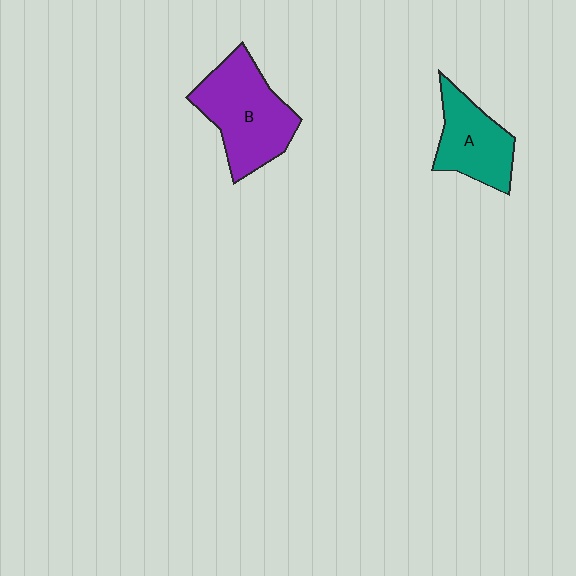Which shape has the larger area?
Shape B (purple).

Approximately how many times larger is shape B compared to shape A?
Approximately 1.4 times.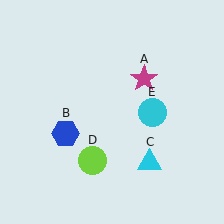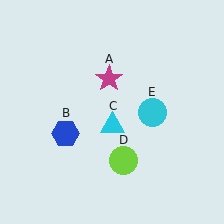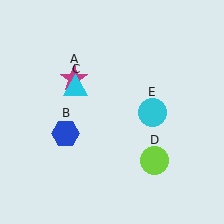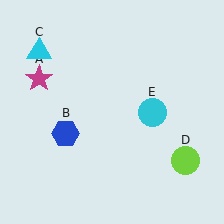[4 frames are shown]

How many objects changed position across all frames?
3 objects changed position: magenta star (object A), cyan triangle (object C), lime circle (object D).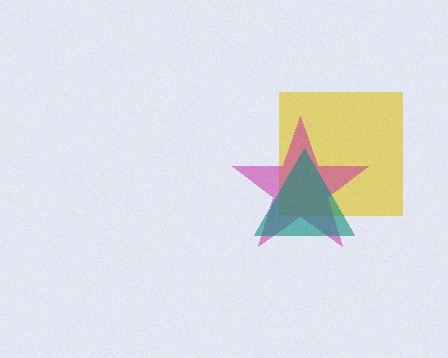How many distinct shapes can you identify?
There are 3 distinct shapes: a yellow square, a magenta star, a teal triangle.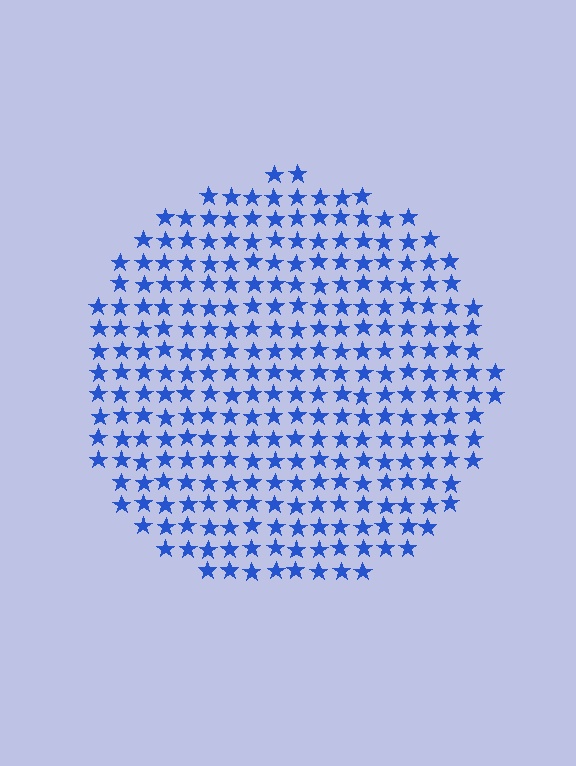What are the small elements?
The small elements are stars.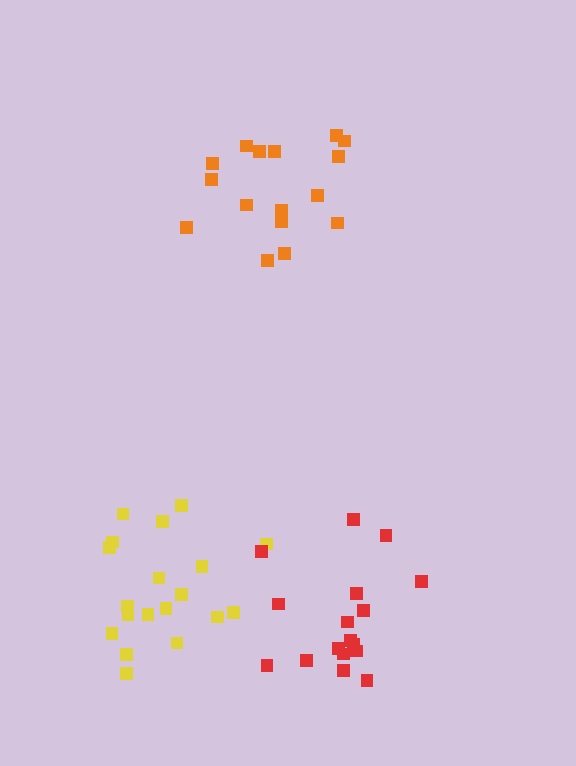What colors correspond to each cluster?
The clusters are colored: yellow, orange, red.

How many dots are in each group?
Group 1: 19 dots, Group 2: 16 dots, Group 3: 17 dots (52 total).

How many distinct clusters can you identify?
There are 3 distinct clusters.